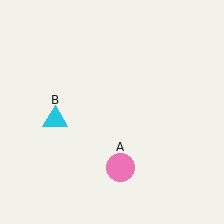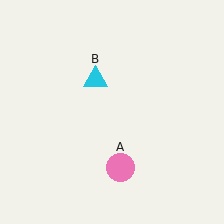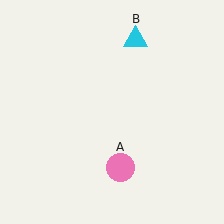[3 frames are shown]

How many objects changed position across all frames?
1 object changed position: cyan triangle (object B).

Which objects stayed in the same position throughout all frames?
Pink circle (object A) remained stationary.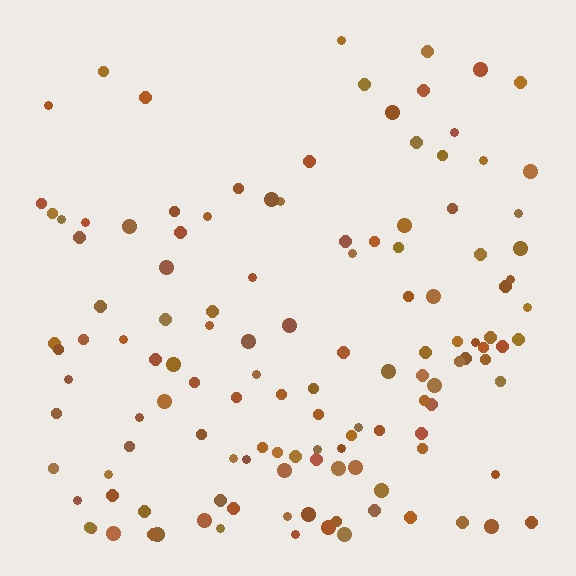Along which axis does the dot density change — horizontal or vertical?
Vertical.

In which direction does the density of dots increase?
From top to bottom, with the bottom side densest.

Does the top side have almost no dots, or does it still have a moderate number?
Still a moderate number, just noticeably fewer than the bottom.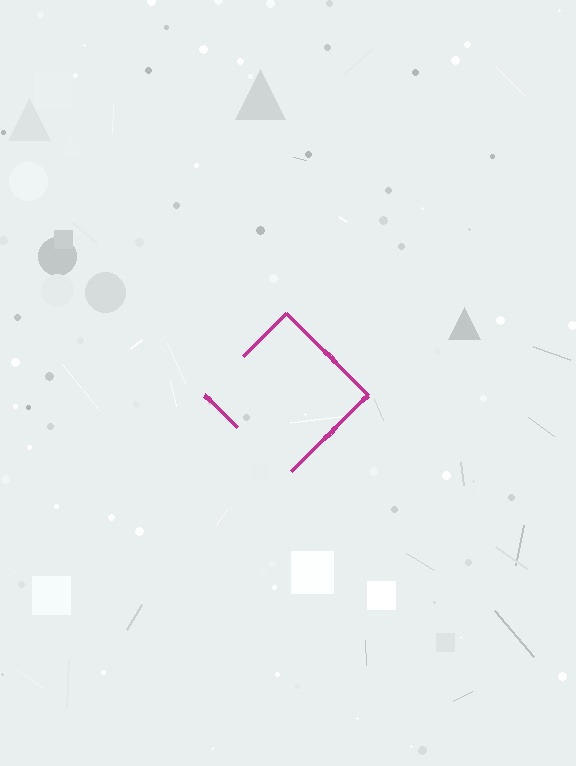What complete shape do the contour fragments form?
The contour fragments form a diamond.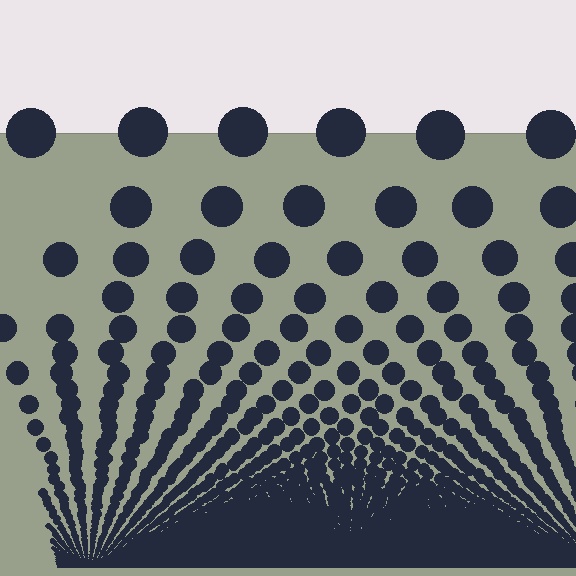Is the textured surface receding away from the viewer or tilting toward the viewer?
The surface appears to tilt toward the viewer. Texture elements get larger and sparser toward the top.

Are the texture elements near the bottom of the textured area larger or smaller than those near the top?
Smaller. The gradient is inverted — elements near the bottom are smaller and denser.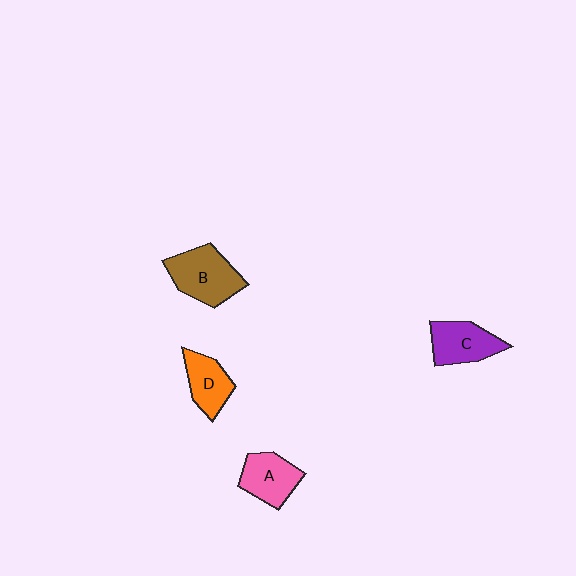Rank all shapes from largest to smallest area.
From largest to smallest: B (brown), C (purple), A (pink), D (orange).